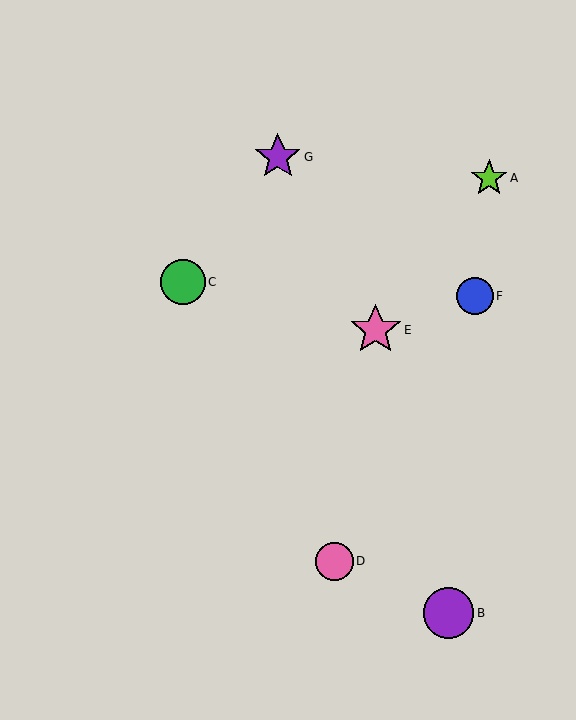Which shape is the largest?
The pink star (labeled E) is the largest.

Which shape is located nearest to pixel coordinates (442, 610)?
The purple circle (labeled B) at (449, 613) is nearest to that location.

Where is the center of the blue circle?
The center of the blue circle is at (475, 296).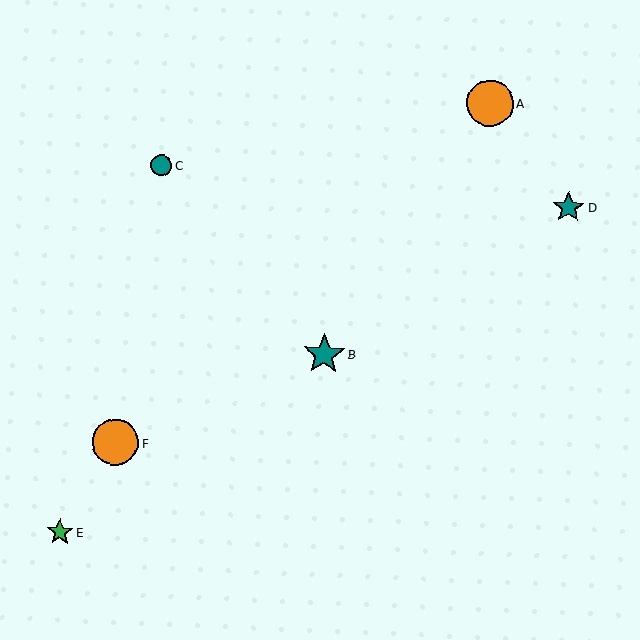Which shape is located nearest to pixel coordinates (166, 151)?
The teal circle (labeled C) at (162, 166) is nearest to that location.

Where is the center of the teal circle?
The center of the teal circle is at (162, 166).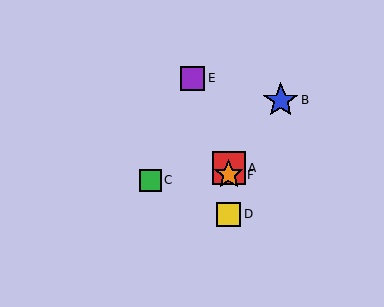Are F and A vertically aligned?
Yes, both are at x≈229.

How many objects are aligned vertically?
3 objects (A, D, F) are aligned vertically.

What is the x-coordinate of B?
Object B is at x≈281.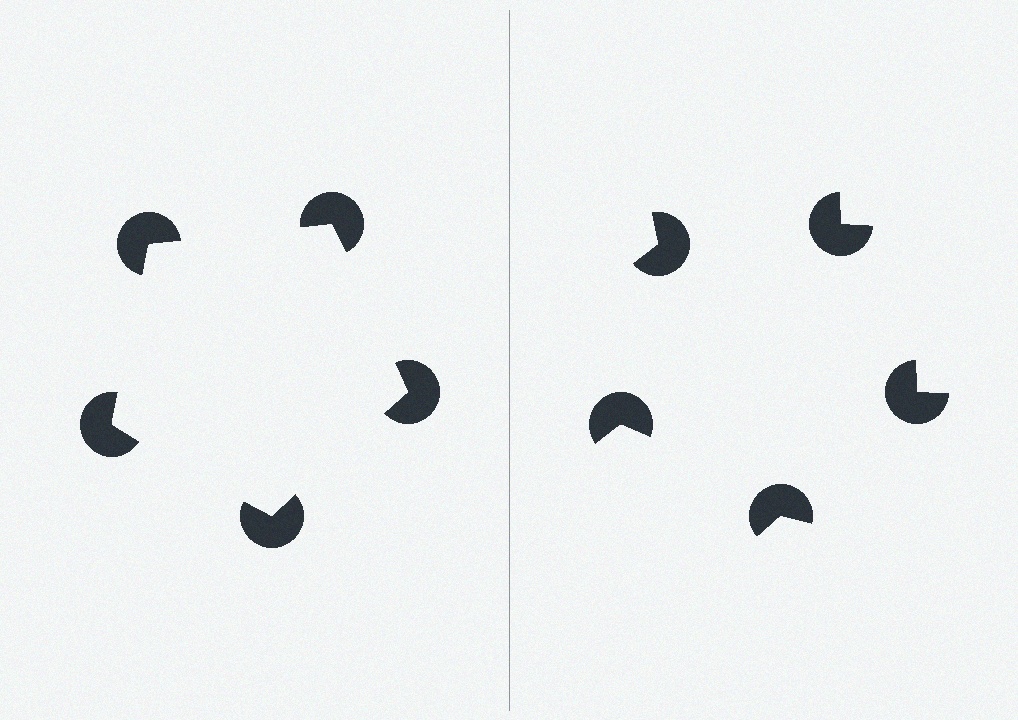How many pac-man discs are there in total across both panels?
10 — 5 on each side.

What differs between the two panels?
The pac-man discs are positioned identically on both sides; only the wedge orientations differ. On the left they align to a pentagon; on the right they are misaligned.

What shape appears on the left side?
An illusory pentagon.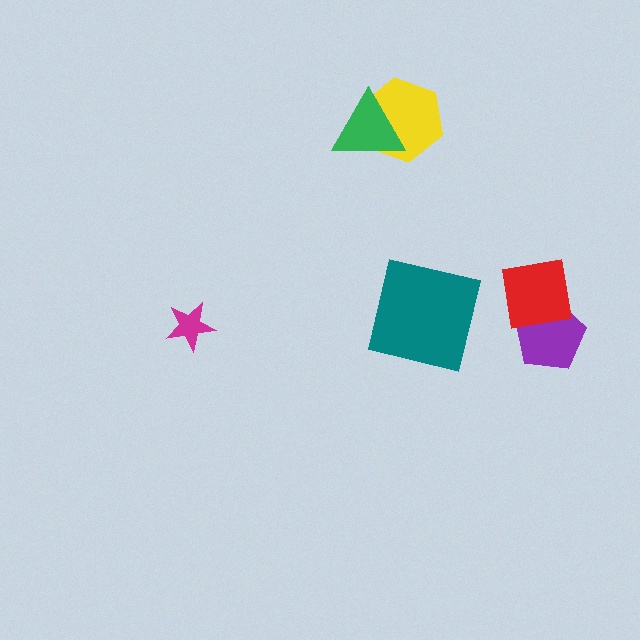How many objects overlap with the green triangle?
1 object overlaps with the green triangle.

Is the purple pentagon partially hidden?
Yes, it is partially covered by another shape.